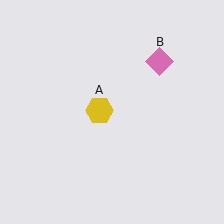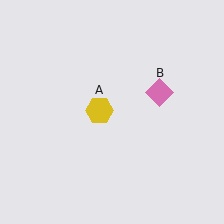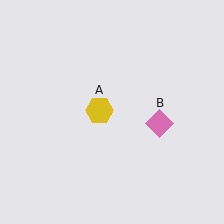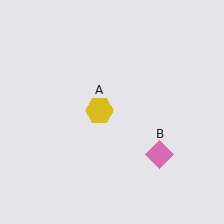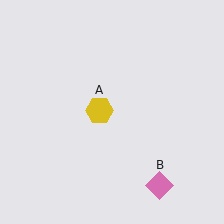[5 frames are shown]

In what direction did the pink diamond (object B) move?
The pink diamond (object B) moved down.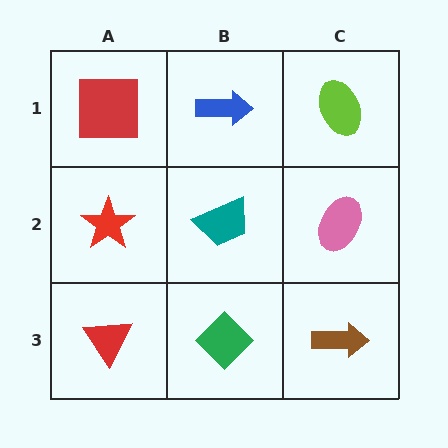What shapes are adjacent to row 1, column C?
A pink ellipse (row 2, column C), a blue arrow (row 1, column B).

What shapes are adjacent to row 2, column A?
A red square (row 1, column A), a red triangle (row 3, column A), a teal trapezoid (row 2, column B).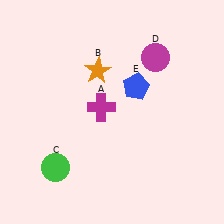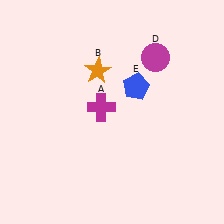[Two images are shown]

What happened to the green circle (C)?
The green circle (C) was removed in Image 2. It was in the bottom-left area of Image 1.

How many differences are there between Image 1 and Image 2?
There is 1 difference between the two images.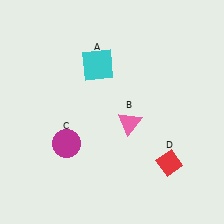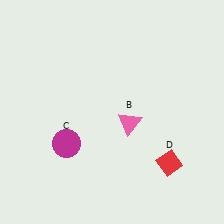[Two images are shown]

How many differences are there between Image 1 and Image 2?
There is 1 difference between the two images.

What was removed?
The cyan square (A) was removed in Image 2.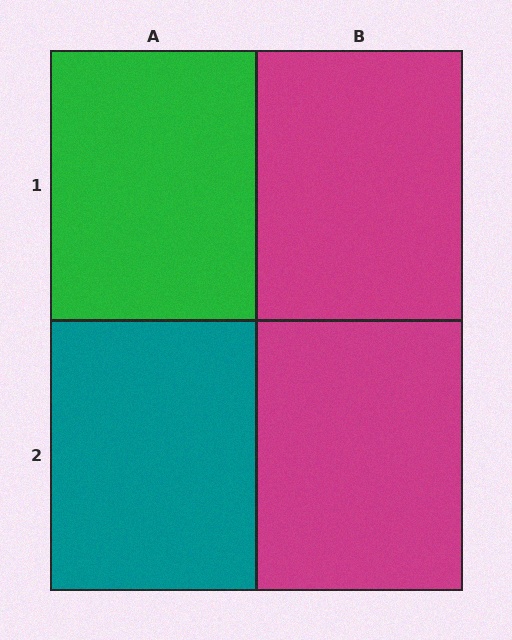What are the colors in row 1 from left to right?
Green, magenta.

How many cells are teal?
1 cell is teal.